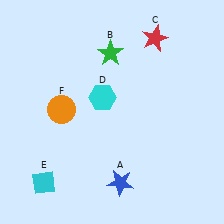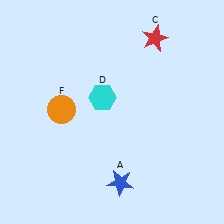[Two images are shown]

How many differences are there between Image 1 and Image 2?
There are 2 differences between the two images.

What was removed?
The cyan diamond (E), the green star (B) were removed in Image 2.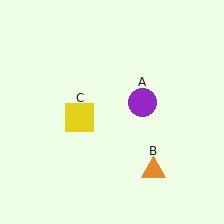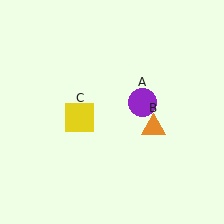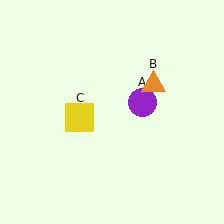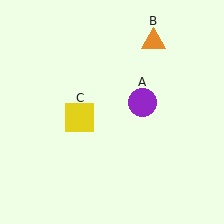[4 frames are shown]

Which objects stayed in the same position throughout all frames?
Purple circle (object A) and yellow square (object C) remained stationary.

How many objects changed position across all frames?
1 object changed position: orange triangle (object B).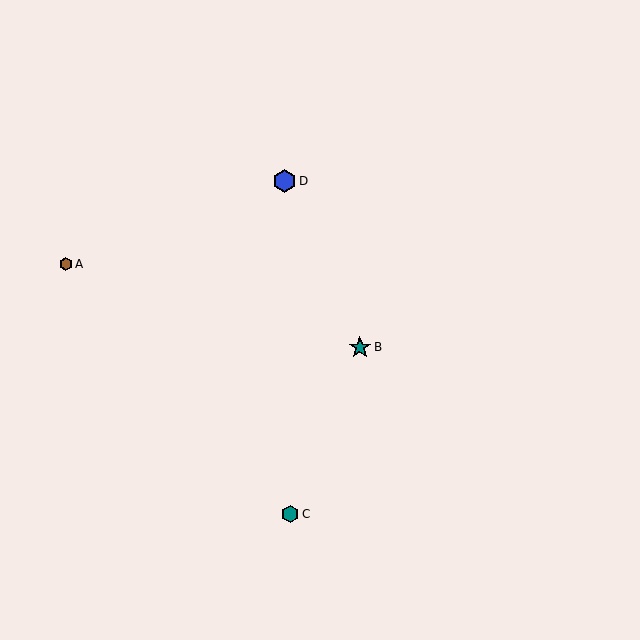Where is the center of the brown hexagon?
The center of the brown hexagon is at (66, 264).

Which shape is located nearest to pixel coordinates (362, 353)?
The teal star (labeled B) at (360, 347) is nearest to that location.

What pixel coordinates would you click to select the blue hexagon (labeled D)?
Click at (284, 181) to select the blue hexagon D.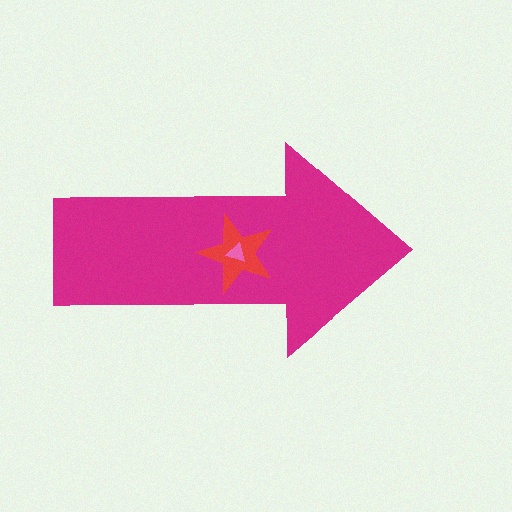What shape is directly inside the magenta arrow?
The red star.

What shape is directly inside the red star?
The pink triangle.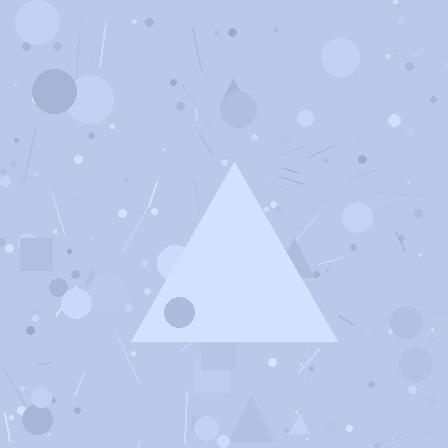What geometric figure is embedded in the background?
A triangle is embedded in the background.